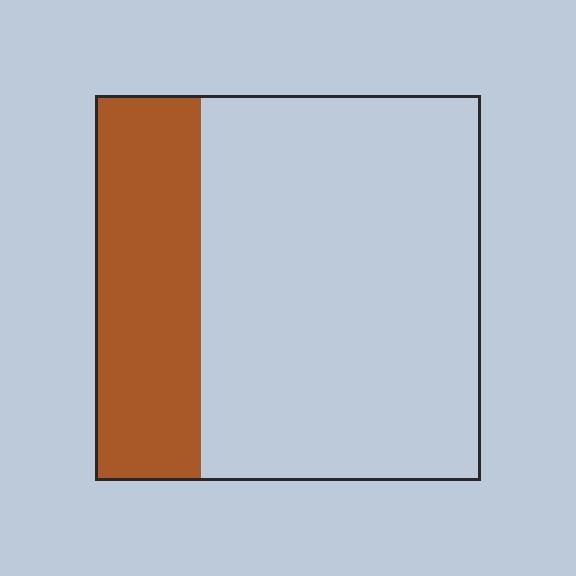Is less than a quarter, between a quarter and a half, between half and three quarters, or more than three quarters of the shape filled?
Between a quarter and a half.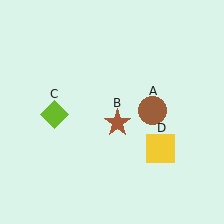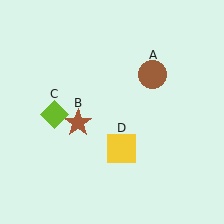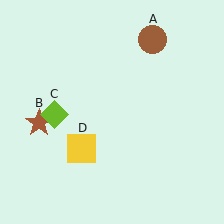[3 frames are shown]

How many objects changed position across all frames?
3 objects changed position: brown circle (object A), brown star (object B), yellow square (object D).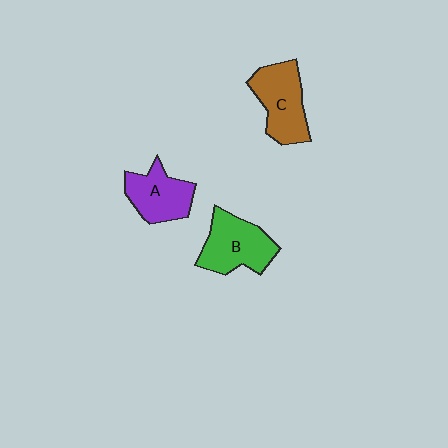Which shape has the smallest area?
Shape A (purple).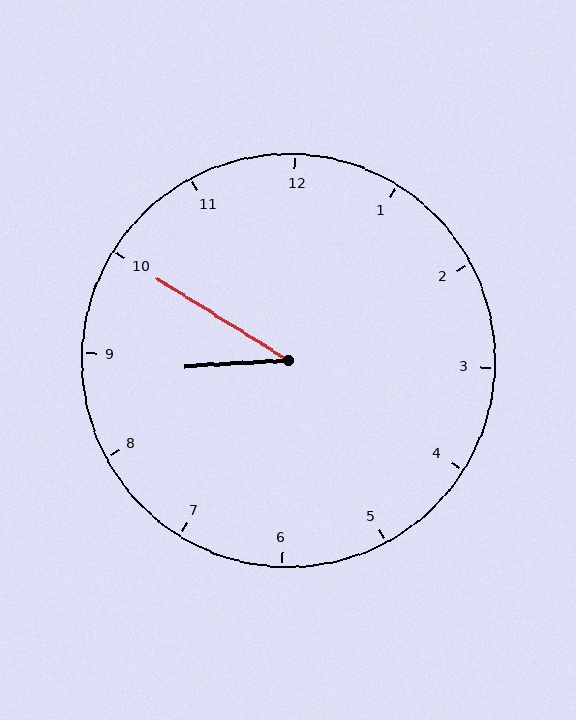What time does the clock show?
8:50.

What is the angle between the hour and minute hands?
Approximately 35 degrees.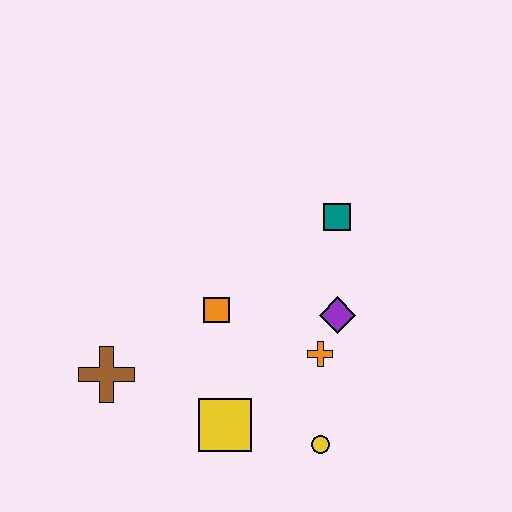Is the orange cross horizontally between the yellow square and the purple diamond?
Yes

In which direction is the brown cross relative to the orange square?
The brown cross is to the left of the orange square.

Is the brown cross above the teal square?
No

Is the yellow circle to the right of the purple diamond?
No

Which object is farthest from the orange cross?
The brown cross is farthest from the orange cross.